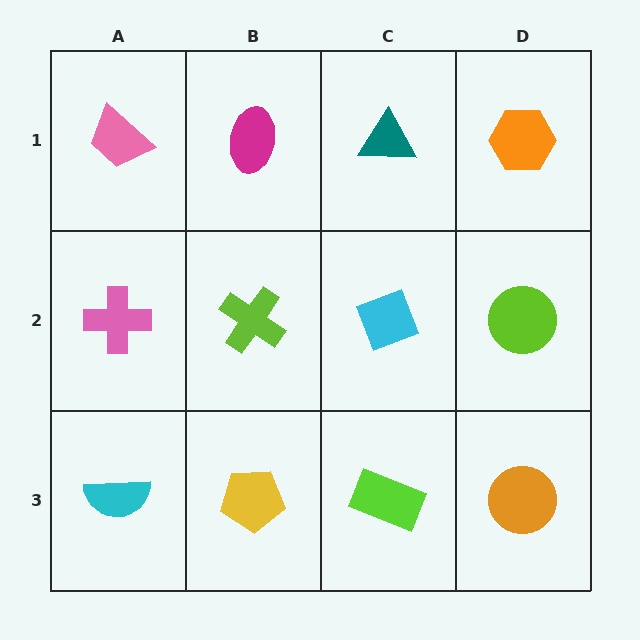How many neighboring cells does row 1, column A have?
2.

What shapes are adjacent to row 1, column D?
A lime circle (row 2, column D), a teal triangle (row 1, column C).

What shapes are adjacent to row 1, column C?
A cyan diamond (row 2, column C), a magenta ellipse (row 1, column B), an orange hexagon (row 1, column D).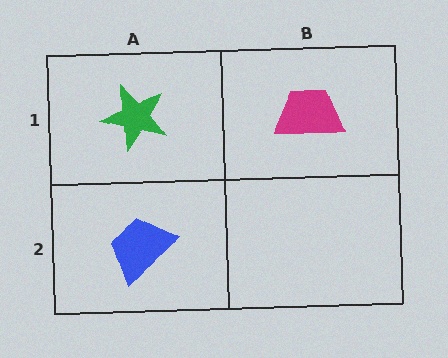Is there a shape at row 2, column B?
No, that cell is empty.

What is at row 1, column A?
A green star.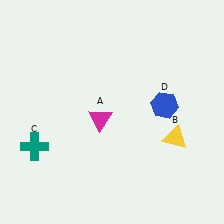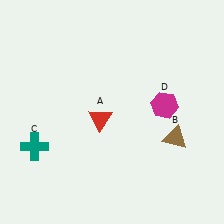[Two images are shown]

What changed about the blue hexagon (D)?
In Image 1, D is blue. In Image 2, it changed to magenta.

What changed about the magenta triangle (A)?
In Image 1, A is magenta. In Image 2, it changed to red.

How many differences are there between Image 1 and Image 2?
There are 3 differences between the two images.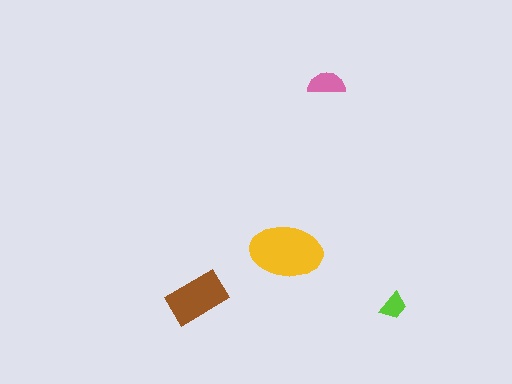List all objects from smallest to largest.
The lime trapezoid, the pink semicircle, the brown rectangle, the yellow ellipse.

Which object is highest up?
The pink semicircle is topmost.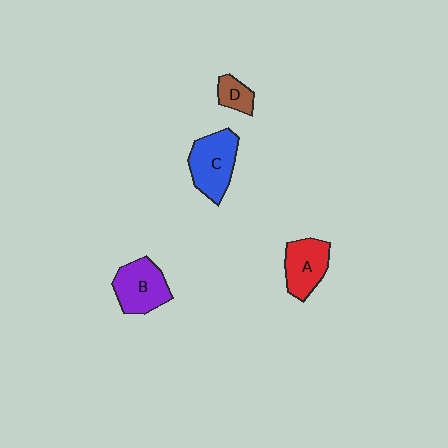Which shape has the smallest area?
Shape D (brown).